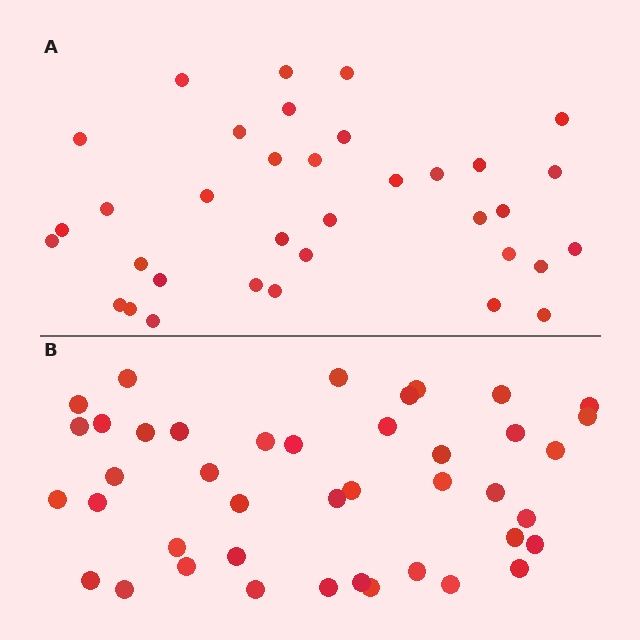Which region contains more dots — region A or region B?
Region B (the bottom region) has more dots.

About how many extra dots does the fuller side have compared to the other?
Region B has roughly 8 or so more dots than region A.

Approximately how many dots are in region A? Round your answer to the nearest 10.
About 40 dots. (The exact count is 35, which rounds to 40.)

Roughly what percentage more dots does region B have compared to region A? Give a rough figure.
About 20% more.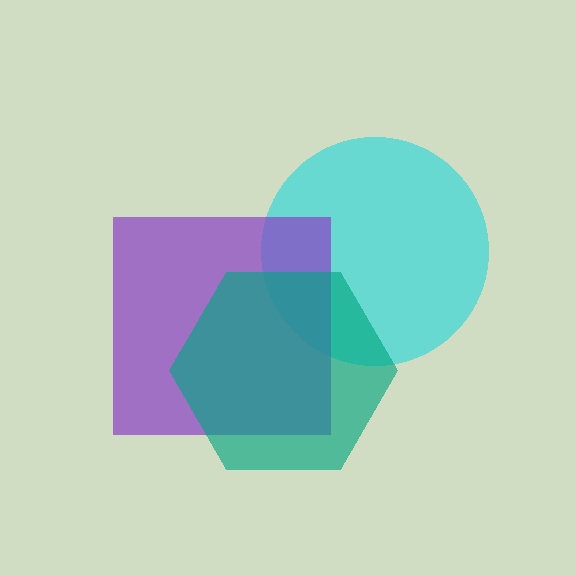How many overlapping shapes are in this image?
There are 3 overlapping shapes in the image.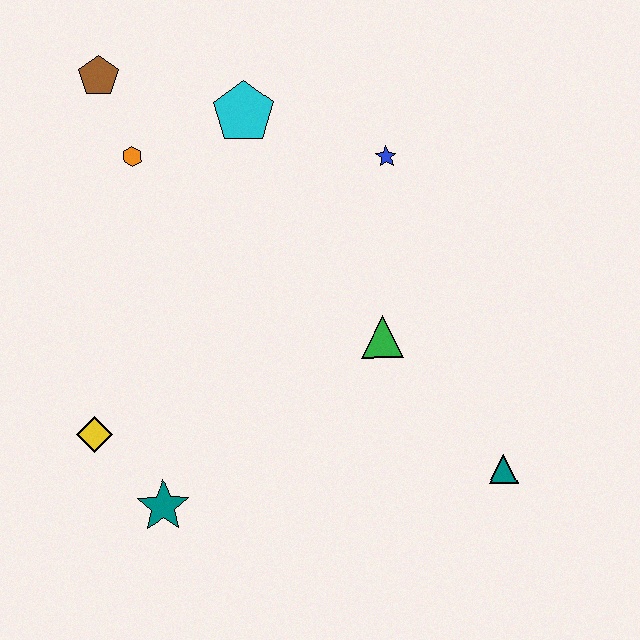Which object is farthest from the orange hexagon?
The teal triangle is farthest from the orange hexagon.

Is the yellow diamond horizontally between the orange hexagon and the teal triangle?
No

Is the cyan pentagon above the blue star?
Yes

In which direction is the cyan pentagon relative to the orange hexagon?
The cyan pentagon is to the right of the orange hexagon.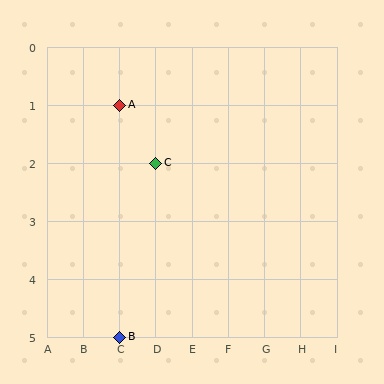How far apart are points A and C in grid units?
Points A and C are 1 column and 1 row apart (about 1.4 grid units diagonally).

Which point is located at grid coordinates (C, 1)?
Point A is at (C, 1).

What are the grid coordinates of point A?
Point A is at grid coordinates (C, 1).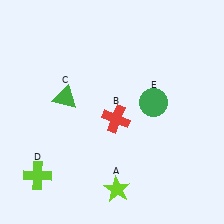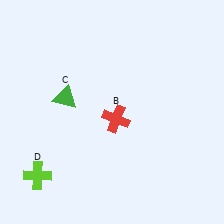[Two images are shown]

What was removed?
The lime star (A), the green circle (E) were removed in Image 2.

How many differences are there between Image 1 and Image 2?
There are 2 differences between the two images.